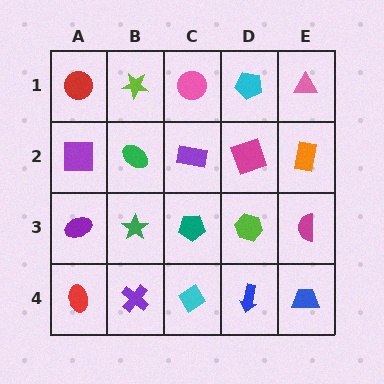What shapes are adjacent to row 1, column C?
A purple rectangle (row 2, column C), a lime star (row 1, column B), a cyan pentagon (row 1, column D).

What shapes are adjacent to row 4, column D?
A lime hexagon (row 3, column D), a cyan diamond (row 4, column C), a blue trapezoid (row 4, column E).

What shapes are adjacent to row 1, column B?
A green ellipse (row 2, column B), a red circle (row 1, column A), a pink circle (row 1, column C).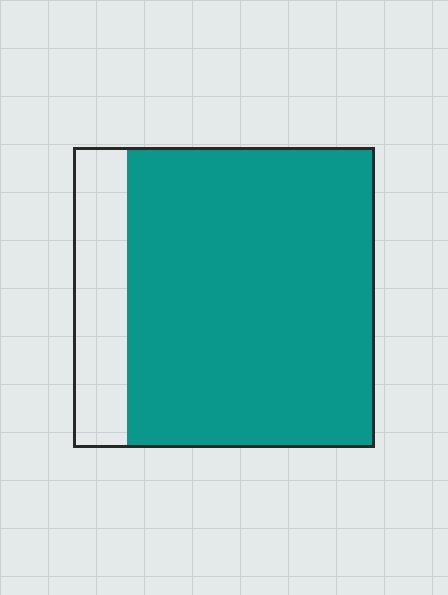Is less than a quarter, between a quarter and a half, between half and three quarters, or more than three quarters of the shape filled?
More than three quarters.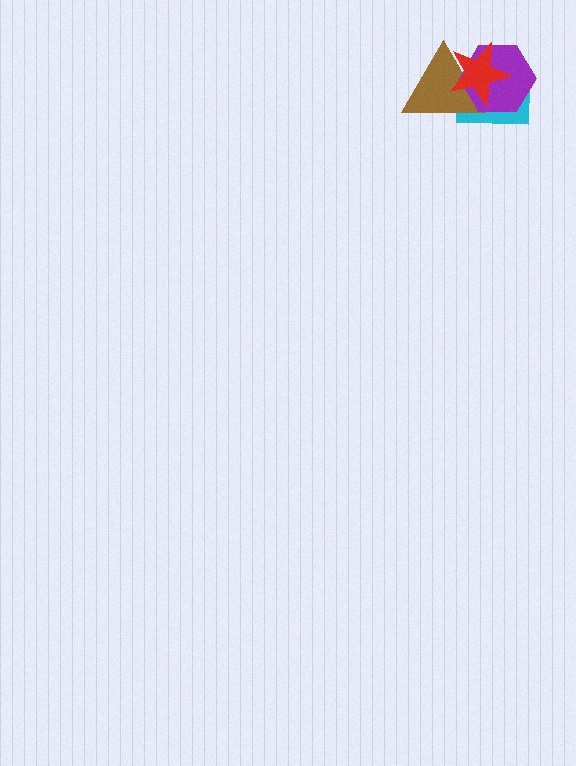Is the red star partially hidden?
No, no other shape covers it.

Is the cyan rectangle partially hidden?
Yes, it is partially covered by another shape.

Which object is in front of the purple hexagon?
The red star is in front of the purple hexagon.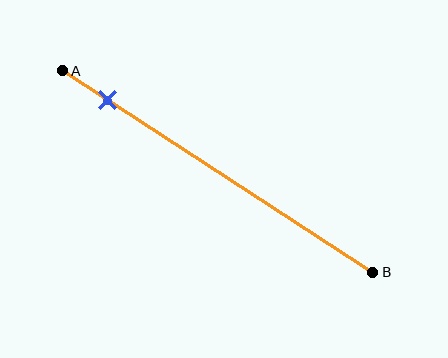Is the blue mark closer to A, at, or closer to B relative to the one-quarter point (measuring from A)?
The blue mark is closer to point A than the one-quarter point of segment AB.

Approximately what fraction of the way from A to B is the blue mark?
The blue mark is approximately 15% of the way from A to B.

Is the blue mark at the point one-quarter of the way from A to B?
No, the mark is at about 15% from A, not at the 25% one-quarter point.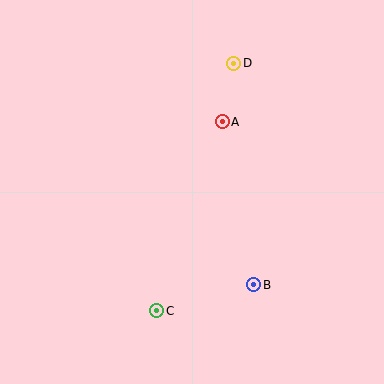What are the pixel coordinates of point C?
Point C is at (157, 311).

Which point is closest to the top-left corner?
Point D is closest to the top-left corner.